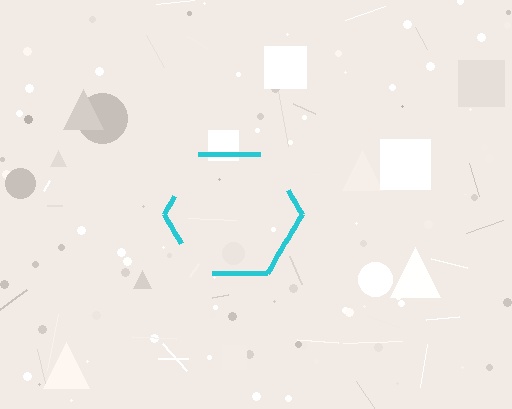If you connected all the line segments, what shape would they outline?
They would outline a hexagon.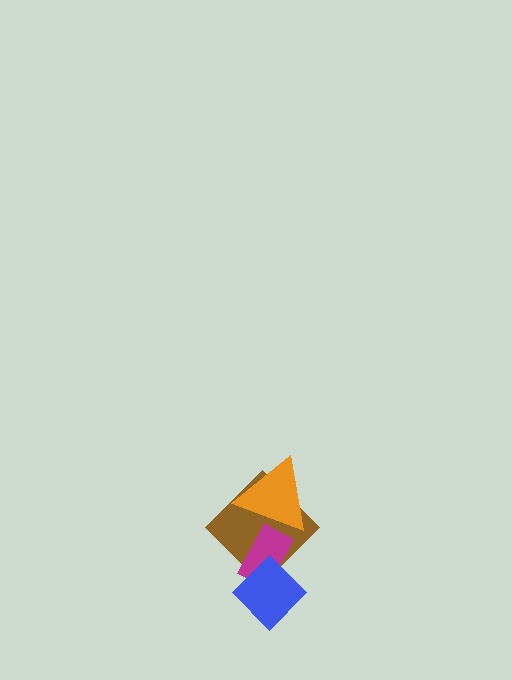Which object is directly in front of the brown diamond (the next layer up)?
The orange triangle is directly in front of the brown diamond.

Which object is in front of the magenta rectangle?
The blue diamond is in front of the magenta rectangle.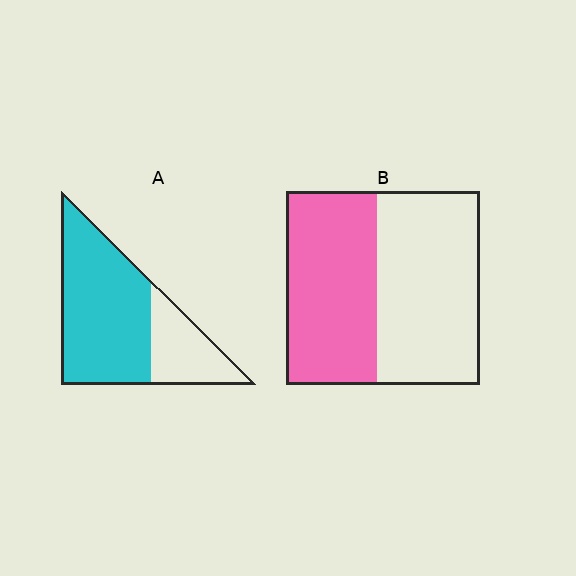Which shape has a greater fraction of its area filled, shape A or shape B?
Shape A.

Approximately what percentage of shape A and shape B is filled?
A is approximately 70% and B is approximately 45%.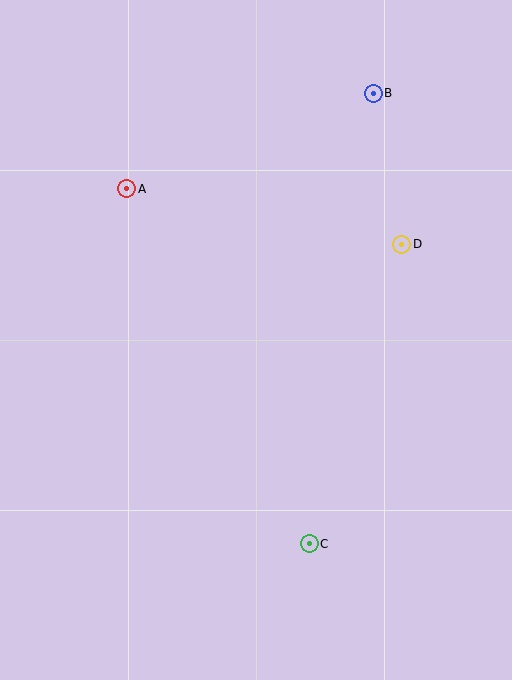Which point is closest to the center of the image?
Point D at (402, 244) is closest to the center.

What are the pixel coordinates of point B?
Point B is at (373, 93).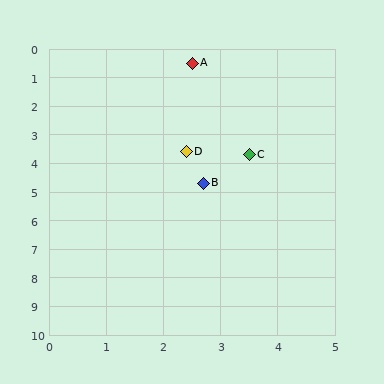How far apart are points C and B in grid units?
Points C and B are about 1.3 grid units apart.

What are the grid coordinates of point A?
Point A is at approximately (2.5, 0.5).